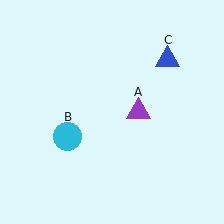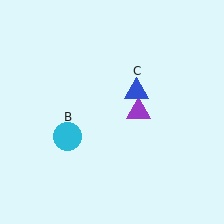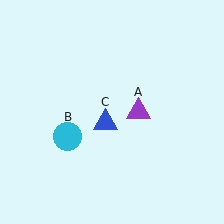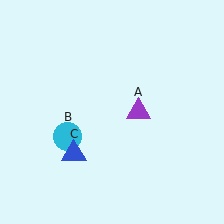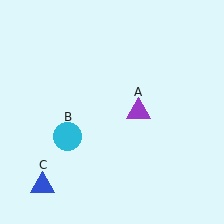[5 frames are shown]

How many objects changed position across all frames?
1 object changed position: blue triangle (object C).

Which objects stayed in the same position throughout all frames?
Purple triangle (object A) and cyan circle (object B) remained stationary.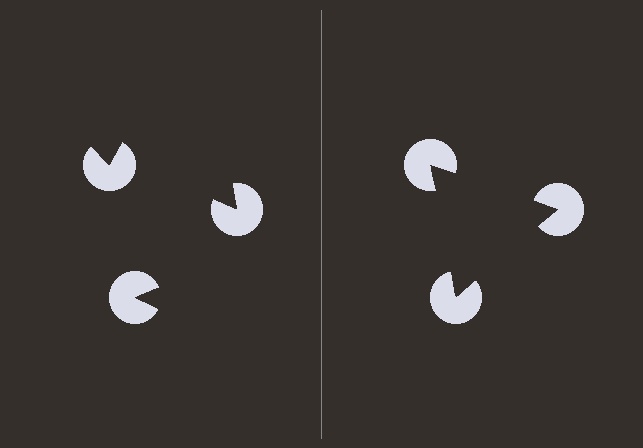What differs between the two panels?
The pac-man discs are positioned identically on both sides; only the wedge orientations differ. On the right they align to a triangle; on the left they are misaligned.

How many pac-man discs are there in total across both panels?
6 — 3 on each side.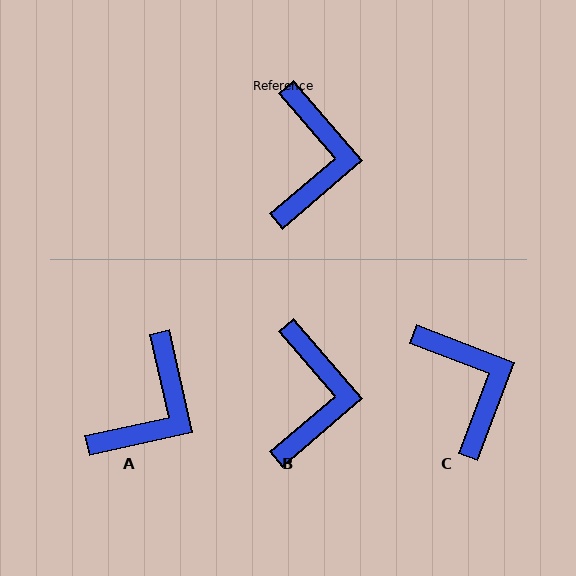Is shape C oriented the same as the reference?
No, it is off by about 28 degrees.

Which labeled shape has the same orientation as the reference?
B.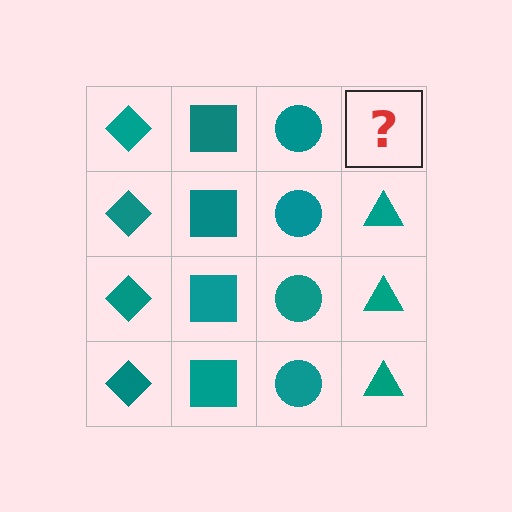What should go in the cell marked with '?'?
The missing cell should contain a teal triangle.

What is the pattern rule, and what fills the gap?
The rule is that each column has a consistent shape. The gap should be filled with a teal triangle.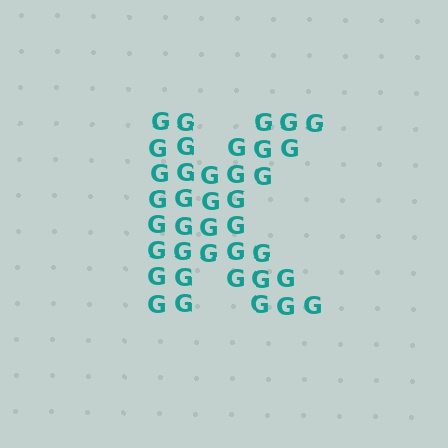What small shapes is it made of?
It is made of small letter G's.